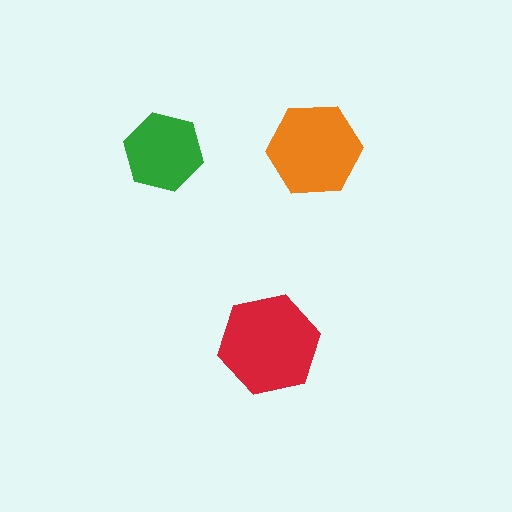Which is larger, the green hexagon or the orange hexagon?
The orange one.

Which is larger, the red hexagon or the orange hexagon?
The red one.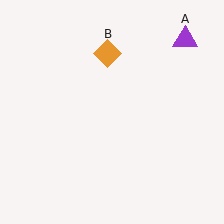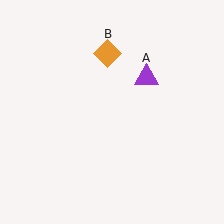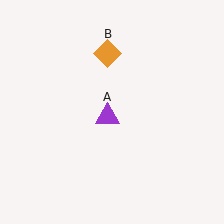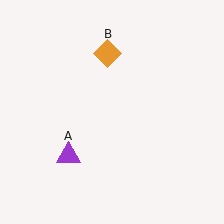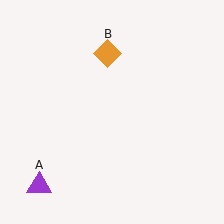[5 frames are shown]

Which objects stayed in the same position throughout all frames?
Orange diamond (object B) remained stationary.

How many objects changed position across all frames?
1 object changed position: purple triangle (object A).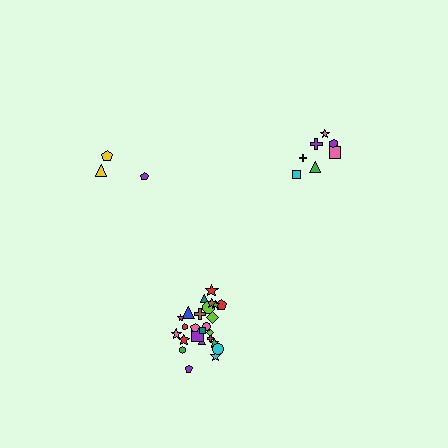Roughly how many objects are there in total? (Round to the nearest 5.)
Roughly 35 objects in total.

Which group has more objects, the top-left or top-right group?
The top-right group.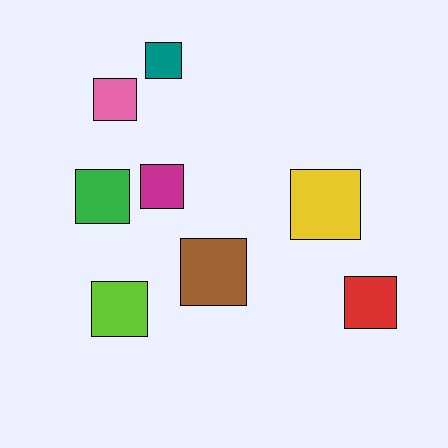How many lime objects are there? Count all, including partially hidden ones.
There is 1 lime object.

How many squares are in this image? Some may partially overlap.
There are 8 squares.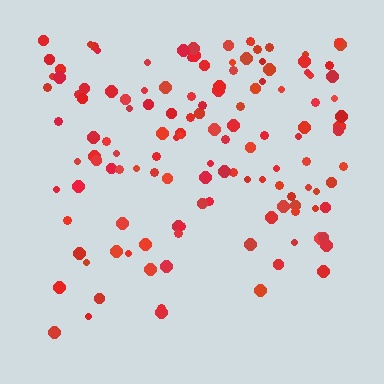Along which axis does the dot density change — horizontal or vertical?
Vertical.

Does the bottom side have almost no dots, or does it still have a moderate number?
Still a moderate number, just noticeably fewer than the top.